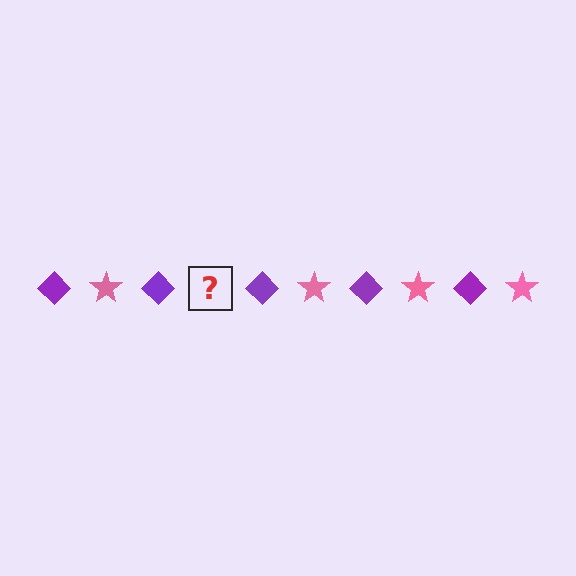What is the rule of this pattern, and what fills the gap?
The rule is that the pattern alternates between purple diamond and pink star. The gap should be filled with a pink star.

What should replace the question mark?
The question mark should be replaced with a pink star.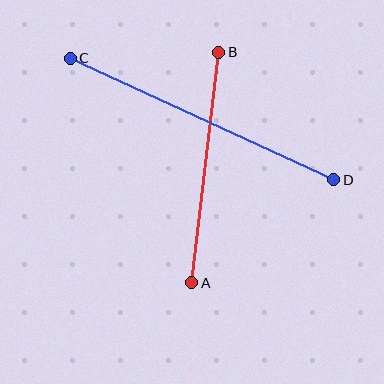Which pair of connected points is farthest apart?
Points C and D are farthest apart.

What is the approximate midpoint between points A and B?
The midpoint is at approximately (205, 167) pixels.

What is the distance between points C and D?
The distance is approximately 290 pixels.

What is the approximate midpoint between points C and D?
The midpoint is at approximately (202, 119) pixels.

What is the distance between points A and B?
The distance is approximately 232 pixels.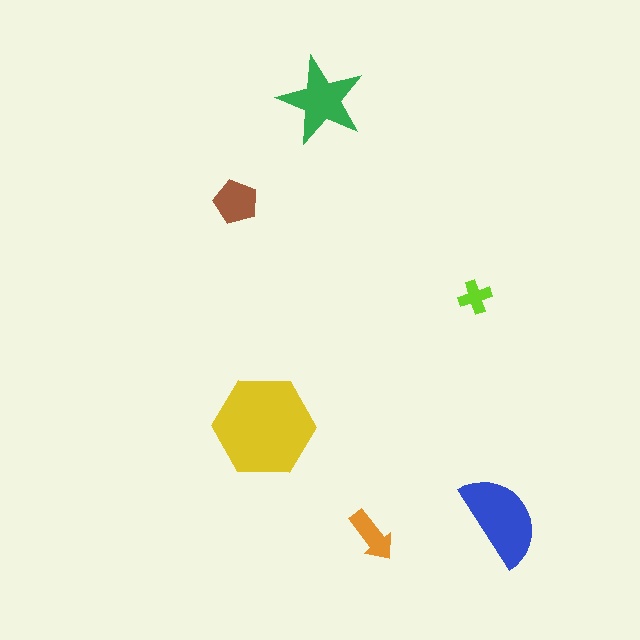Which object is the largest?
The yellow hexagon.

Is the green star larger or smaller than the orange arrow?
Larger.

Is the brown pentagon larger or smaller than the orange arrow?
Larger.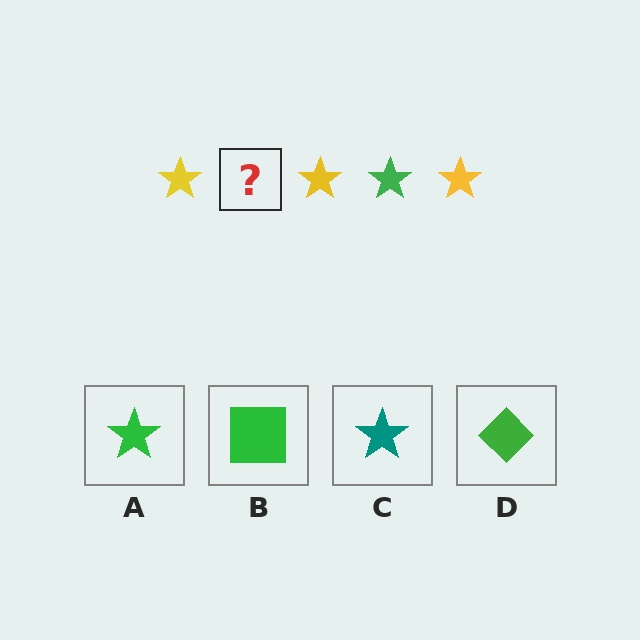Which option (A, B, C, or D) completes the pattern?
A.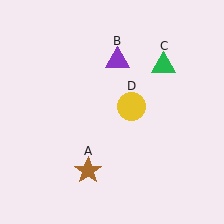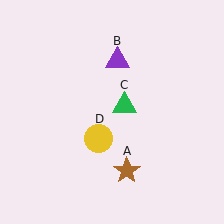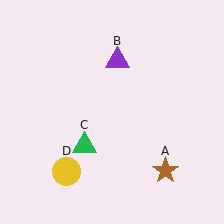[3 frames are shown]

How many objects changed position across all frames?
3 objects changed position: brown star (object A), green triangle (object C), yellow circle (object D).